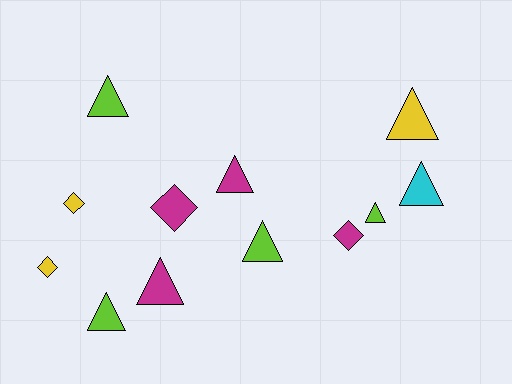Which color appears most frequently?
Magenta, with 4 objects.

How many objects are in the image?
There are 12 objects.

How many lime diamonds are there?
There are no lime diamonds.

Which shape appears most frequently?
Triangle, with 8 objects.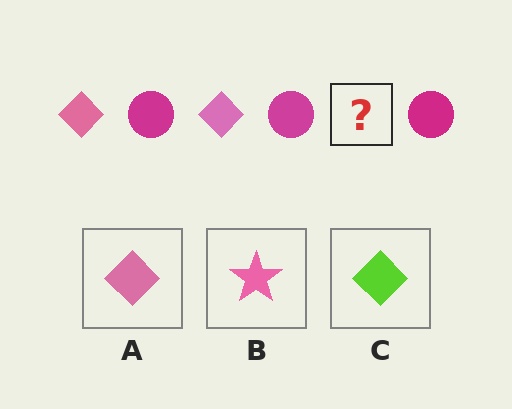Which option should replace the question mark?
Option A.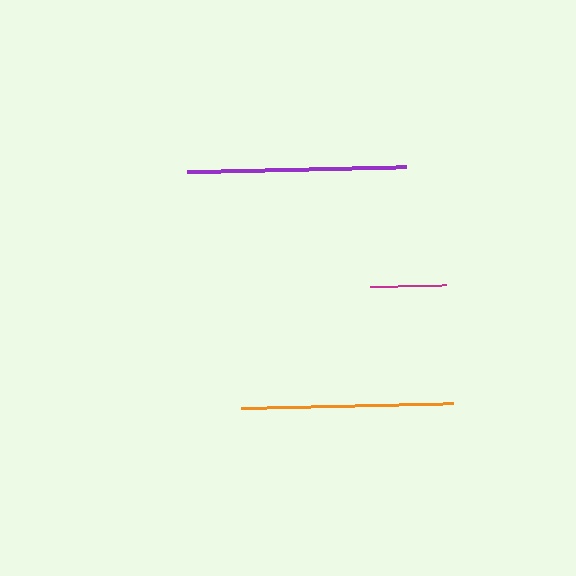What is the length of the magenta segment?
The magenta segment is approximately 76 pixels long.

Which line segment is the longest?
The purple line is the longest at approximately 220 pixels.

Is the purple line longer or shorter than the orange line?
The purple line is longer than the orange line.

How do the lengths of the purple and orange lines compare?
The purple and orange lines are approximately the same length.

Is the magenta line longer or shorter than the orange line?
The orange line is longer than the magenta line.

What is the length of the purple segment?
The purple segment is approximately 220 pixels long.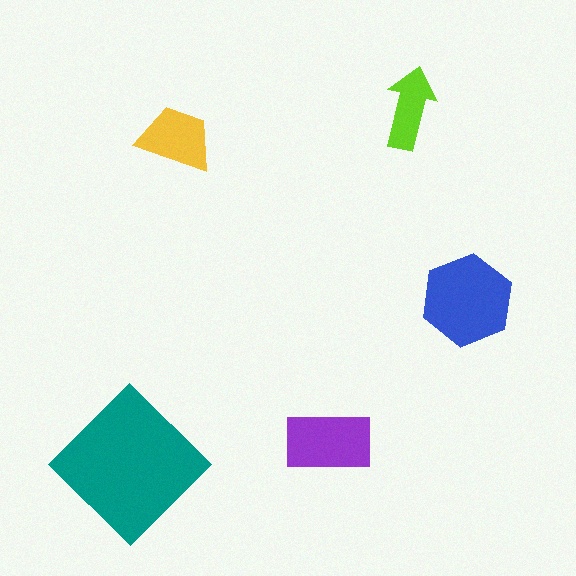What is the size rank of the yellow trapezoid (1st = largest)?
4th.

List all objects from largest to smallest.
The teal diamond, the blue hexagon, the purple rectangle, the yellow trapezoid, the lime arrow.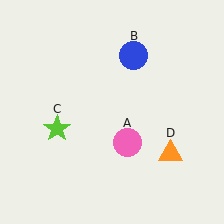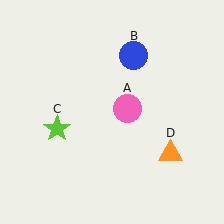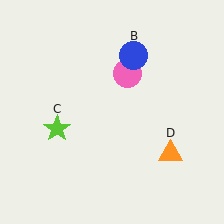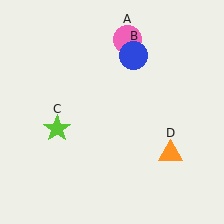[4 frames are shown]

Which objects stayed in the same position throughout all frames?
Blue circle (object B) and lime star (object C) and orange triangle (object D) remained stationary.